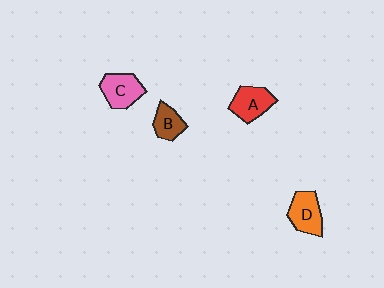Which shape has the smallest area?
Shape B (brown).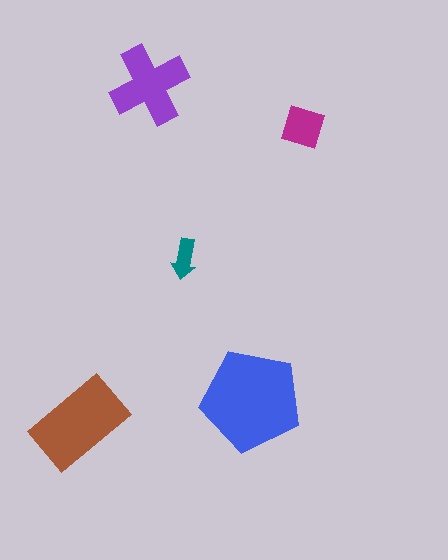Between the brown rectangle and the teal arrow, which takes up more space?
The brown rectangle.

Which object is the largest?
The blue pentagon.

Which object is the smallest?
The teal arrow.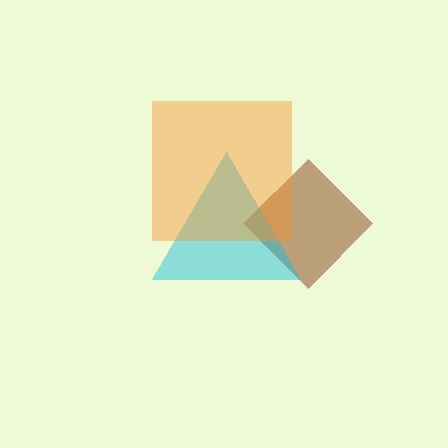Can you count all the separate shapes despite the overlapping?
Yes, there are 3 separate shapes.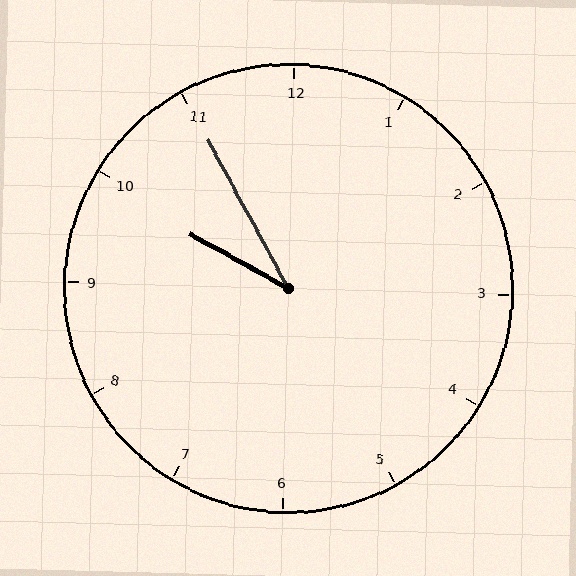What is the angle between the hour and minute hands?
Approximately 32 degrees.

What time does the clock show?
9:55.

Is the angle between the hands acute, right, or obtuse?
It is acute.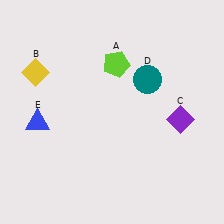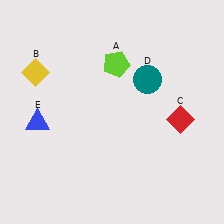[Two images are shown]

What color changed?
The diamond (C) changed from purple in Image 1 to red in Image 2.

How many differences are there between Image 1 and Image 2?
There is 1 difference between the two images.